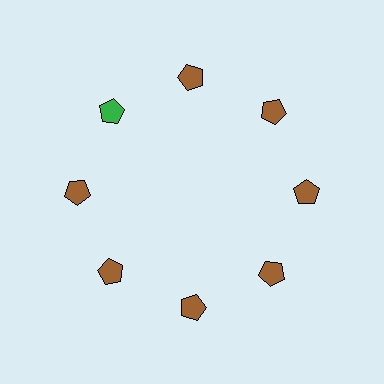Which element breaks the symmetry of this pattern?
The green pentagon at roughly the 10 o'clock position breaks the symmetry. All other shapes are brown pentagons.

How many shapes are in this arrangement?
There are 8 shapes arranged in a ring pattern.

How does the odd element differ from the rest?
It has a different color: green instead of brown.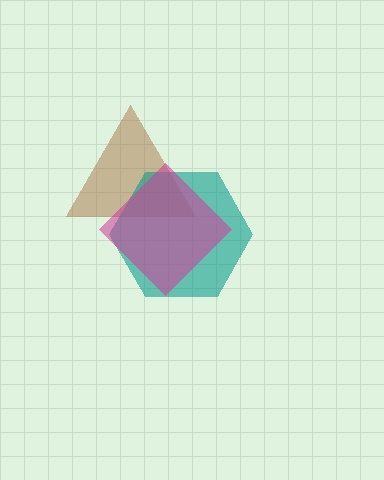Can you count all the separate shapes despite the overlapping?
Yes, there are 3 separate shapes.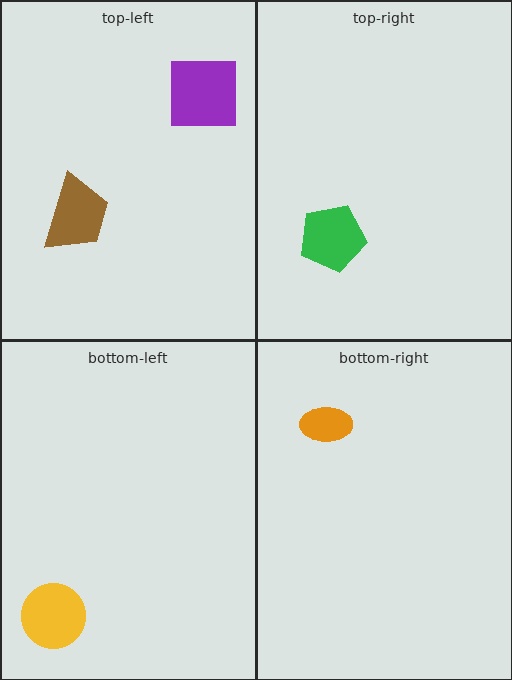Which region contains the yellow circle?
The bottom-left region.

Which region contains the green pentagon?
The top-right region.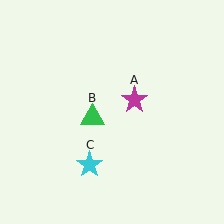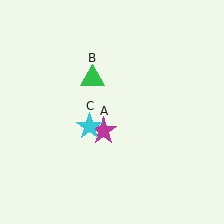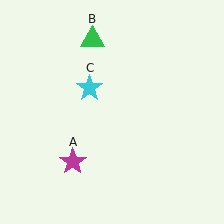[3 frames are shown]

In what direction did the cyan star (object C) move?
The cyan star (object C) moved up.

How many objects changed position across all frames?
3 objects changed position: magenta star (object A), green triangle (object B), cyan star (object C).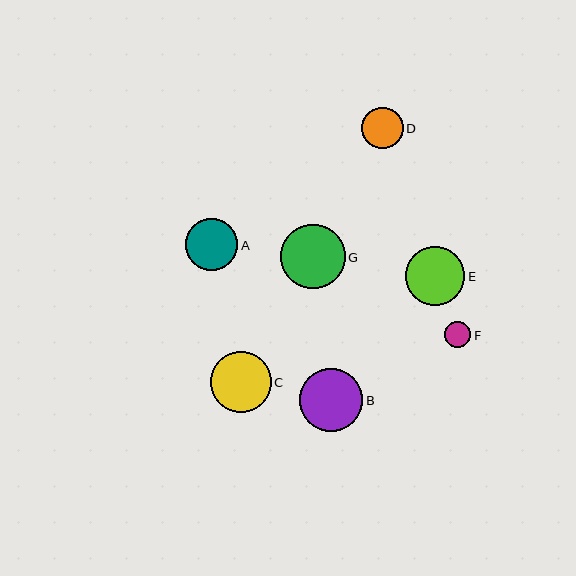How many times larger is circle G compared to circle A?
Circle G is approximately 1.2 times the size of circle A.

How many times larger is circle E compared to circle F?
Circle E is approximately 2.3 times the size of circle F.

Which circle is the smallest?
Circle F is the smallest with a size of approximately 26 pixels.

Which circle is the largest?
Circle G is the largest with a size of approximately 64 pixels.